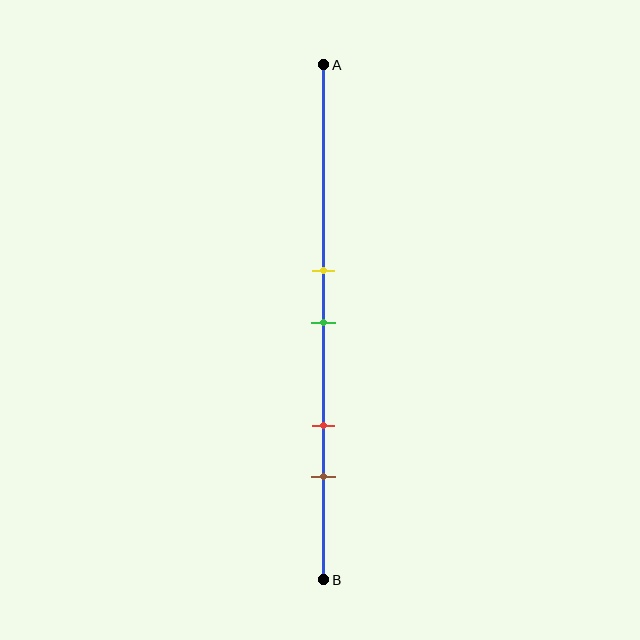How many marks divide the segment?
There are 4 marks dividing the segment.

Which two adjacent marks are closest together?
The yellow and green marks are the closest adjacent pair.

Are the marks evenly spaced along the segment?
No, the marks are not evenly spaced.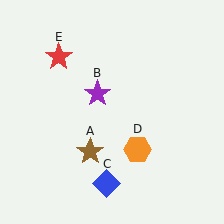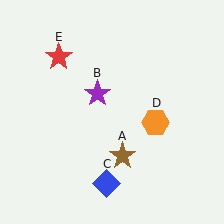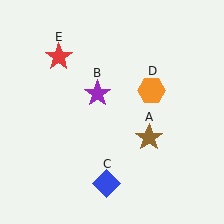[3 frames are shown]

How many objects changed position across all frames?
2 objects changed position: brown star (object A), orange hexagon (object D).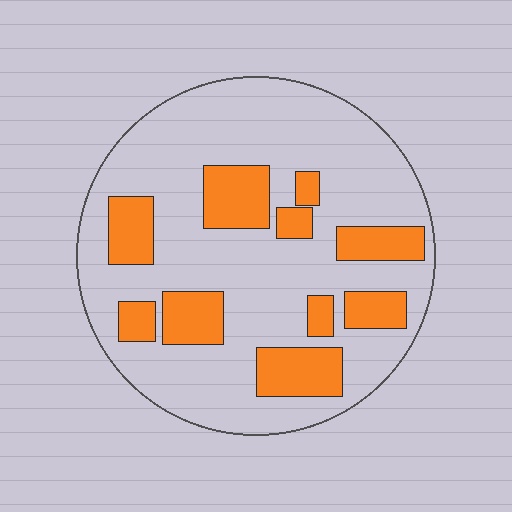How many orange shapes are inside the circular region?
10.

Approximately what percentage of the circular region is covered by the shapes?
Approximately 25%.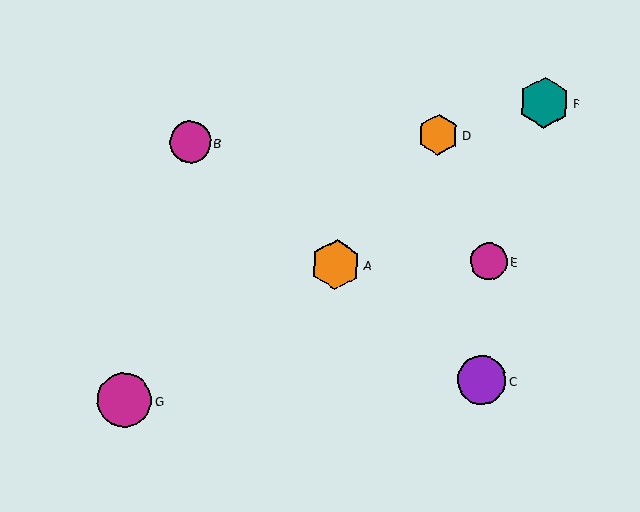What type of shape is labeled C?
Shape C is a purple circle.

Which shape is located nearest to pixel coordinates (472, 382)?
The purple circle (labeled C) at (482, 380) is nearest to that location.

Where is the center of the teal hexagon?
The center of the teal hexagon is at (544, 102).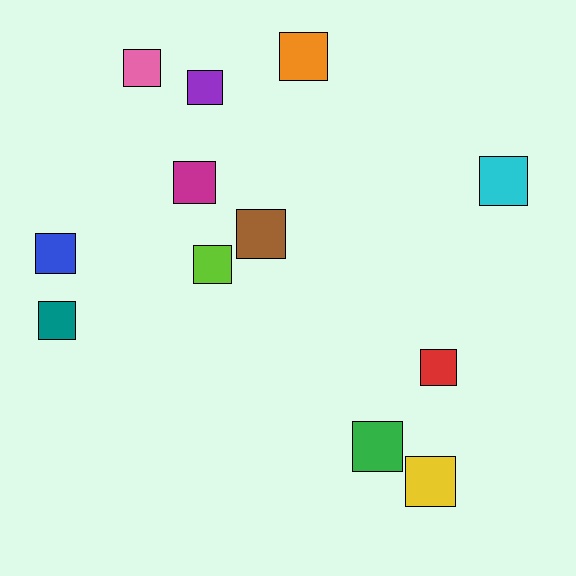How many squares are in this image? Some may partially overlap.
There are 12 squares.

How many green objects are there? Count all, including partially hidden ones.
There is 1 green object.